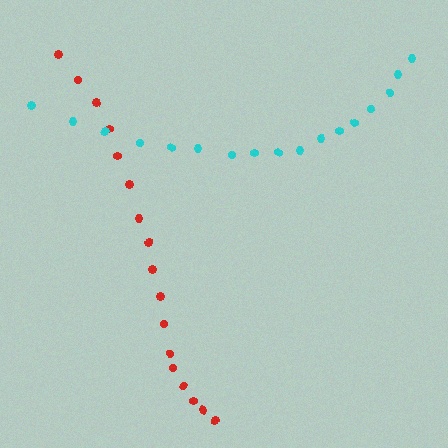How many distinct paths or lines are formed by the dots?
There are 2 distinct paths.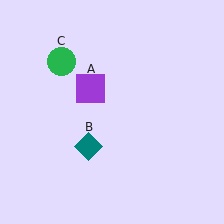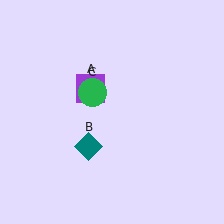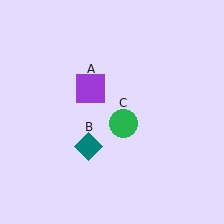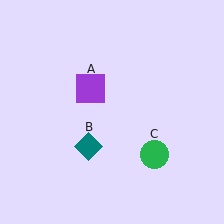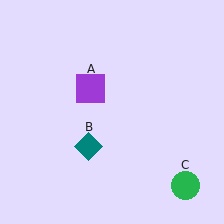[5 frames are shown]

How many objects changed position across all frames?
1 object changed position: green circle (object C).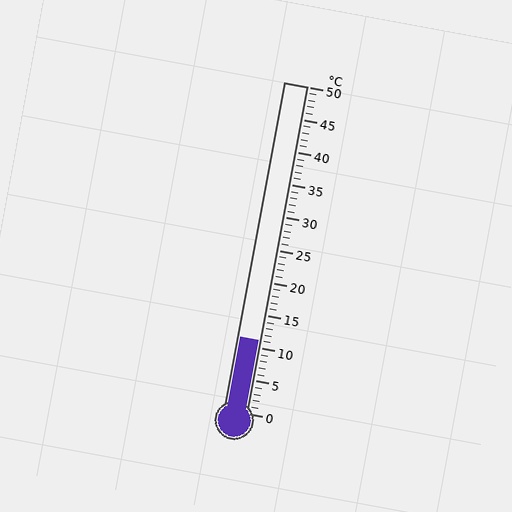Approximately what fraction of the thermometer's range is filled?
The thermometer is filled to approximately 20% of its range.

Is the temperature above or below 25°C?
The temperature is below 25°C.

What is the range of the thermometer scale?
The thermometer scale ranges from 0°C to 50°C.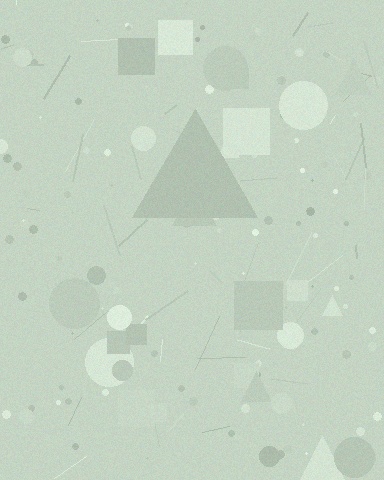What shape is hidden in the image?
A triangle is hidden in the image.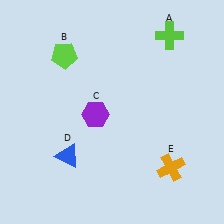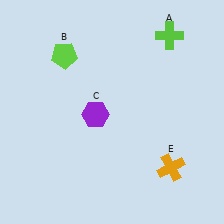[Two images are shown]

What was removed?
The blue triangle (D) was removed in Image 2.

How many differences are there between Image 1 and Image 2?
There is 1 difference between the two images.